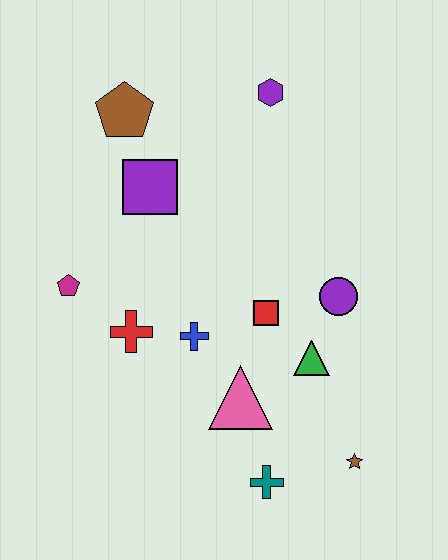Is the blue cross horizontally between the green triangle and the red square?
No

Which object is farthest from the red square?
The brown pentagon is farthest from the red square.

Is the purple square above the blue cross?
Yes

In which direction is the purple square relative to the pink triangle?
The purple square is above the pink triangle.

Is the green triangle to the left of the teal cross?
No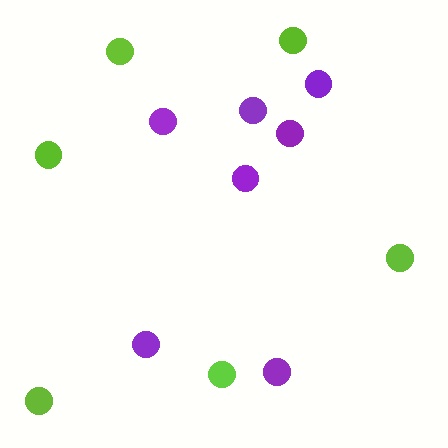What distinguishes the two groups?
There are 2 groups: one group of lime circles (6) and one group of purple circles (7).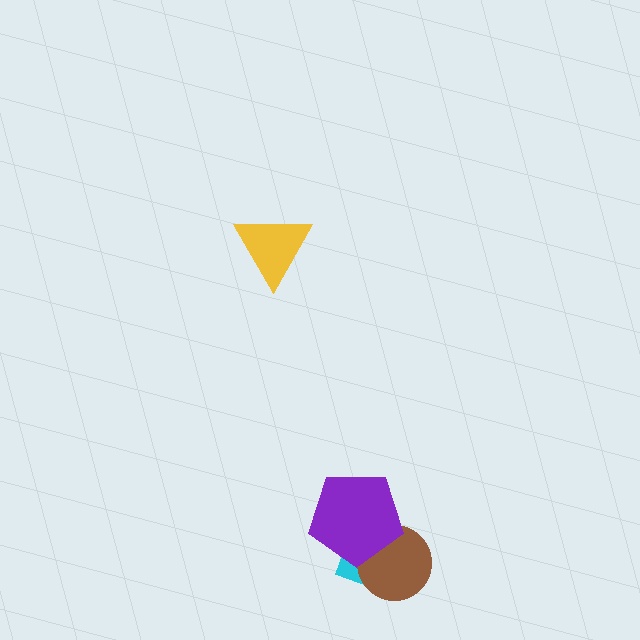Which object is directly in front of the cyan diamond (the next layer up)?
The brown circle is directly in front of the cyan diamond.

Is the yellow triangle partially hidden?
No, no other shape covers it.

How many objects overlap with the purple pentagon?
2 objects overlap with the purple pentagon.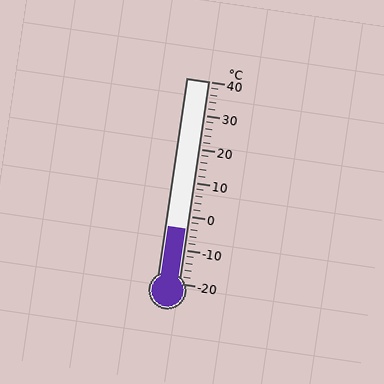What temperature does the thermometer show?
The thermometer shows approximately -4°C.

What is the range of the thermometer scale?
The thermometer scale ranges from -20°C to 40°C.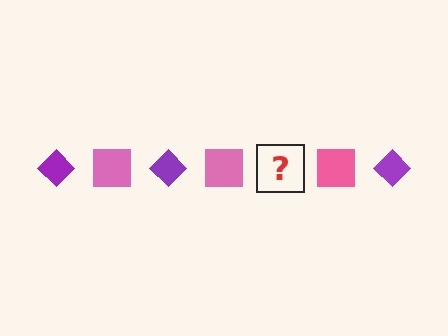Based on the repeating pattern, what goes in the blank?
The blank should be a purple diamond.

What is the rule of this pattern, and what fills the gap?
The rule is that the pattern alternates between purple diamond and pink square. The gap should be filled with a purple diamond.